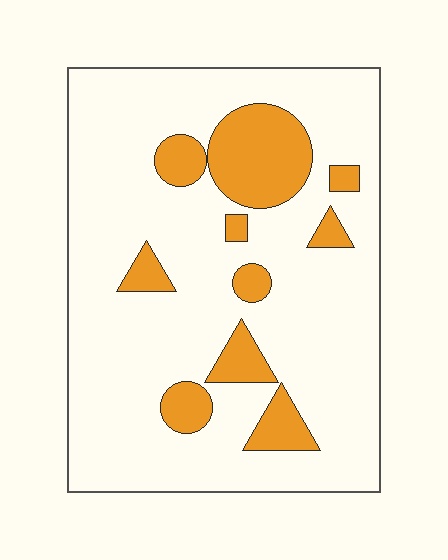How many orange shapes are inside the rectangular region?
10.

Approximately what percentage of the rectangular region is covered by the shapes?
Approximately 20%.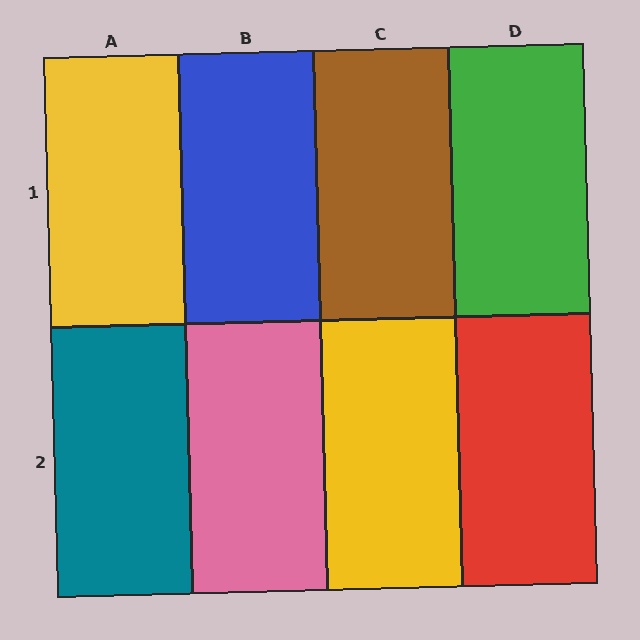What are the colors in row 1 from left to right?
Yellow, blue, brown, green.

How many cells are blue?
1 cell is blue.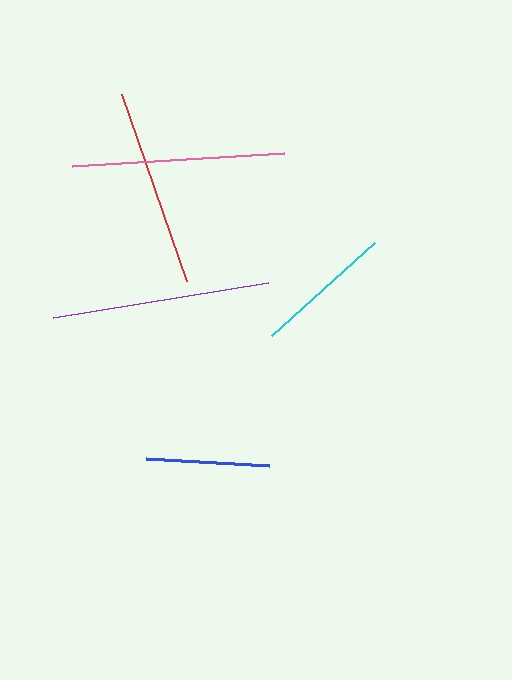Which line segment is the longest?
The purple line is the longest at approximately 218 pixels.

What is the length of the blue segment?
The blue segment is approximately 123 pixels long.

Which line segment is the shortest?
The blue line is the shortest at approximately 123 pixels.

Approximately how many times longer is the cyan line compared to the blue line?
The cyan line is approximately 1.1 times the length of the blue line.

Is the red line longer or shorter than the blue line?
The red line is longer than the blue line.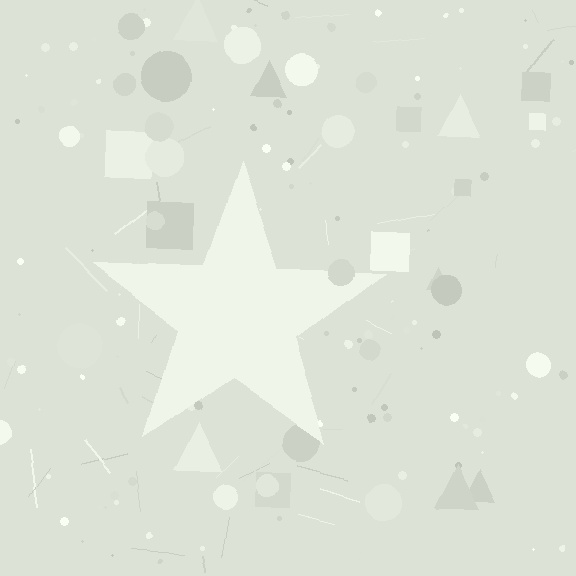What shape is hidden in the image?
A star is hidden in the image.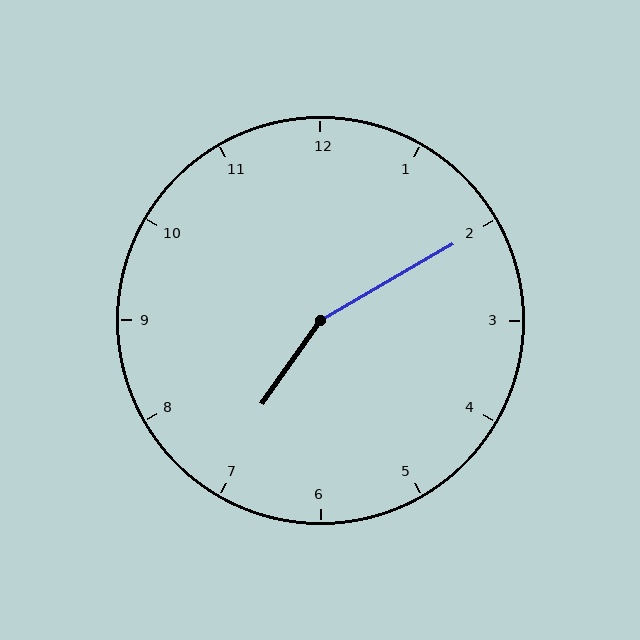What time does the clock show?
7:10.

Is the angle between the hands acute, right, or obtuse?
It is obtuse.